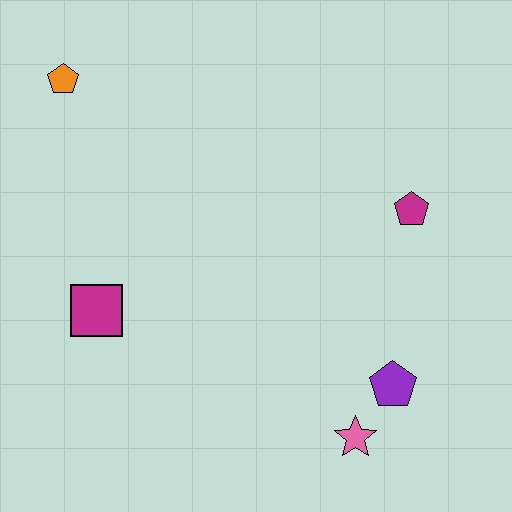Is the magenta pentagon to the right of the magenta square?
Yes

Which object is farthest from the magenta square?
The magenta pentagon is farthest from the magenta square.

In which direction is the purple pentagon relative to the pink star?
The purple pentagon is above the pink star.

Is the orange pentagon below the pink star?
No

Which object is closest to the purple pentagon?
The pink star is closest to the purple pentagon.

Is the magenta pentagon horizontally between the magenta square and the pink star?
No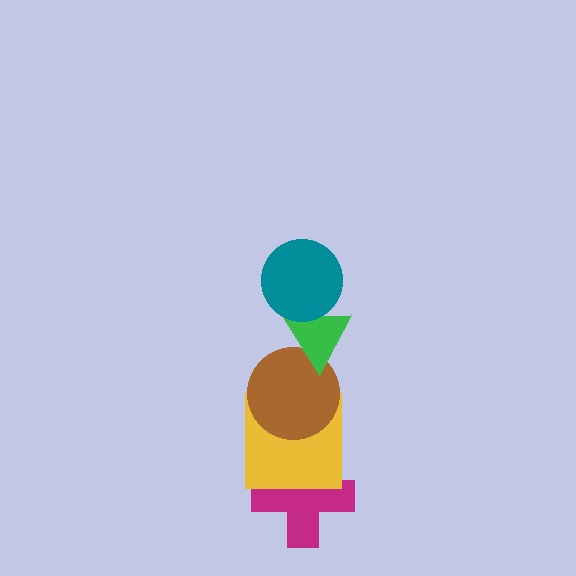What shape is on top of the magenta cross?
The yellow square is on top of the magenta cross.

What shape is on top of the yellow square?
The brown circle is on top of the yellow square.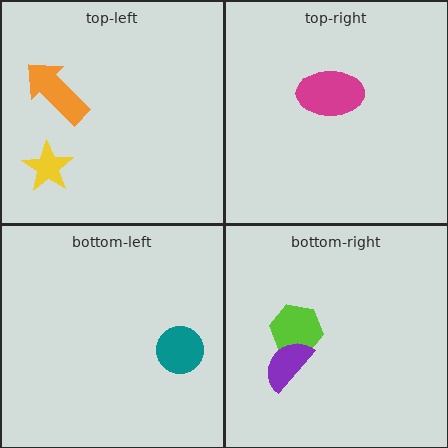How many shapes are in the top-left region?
2.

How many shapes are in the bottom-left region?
1.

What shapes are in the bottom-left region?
The teal circle.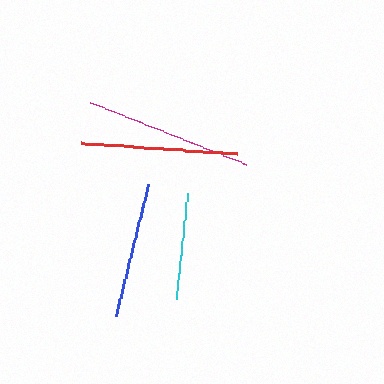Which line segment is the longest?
The magenta line is the longest at approximately 167 pixels.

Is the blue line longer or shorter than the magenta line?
The magenta line is longer than the blue line.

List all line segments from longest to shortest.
From longest to shortest: magenta, red, blue, cyan.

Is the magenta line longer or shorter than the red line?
The magenta line is longer than the red line.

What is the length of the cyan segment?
The cyan segment is approximately 107 pixels long.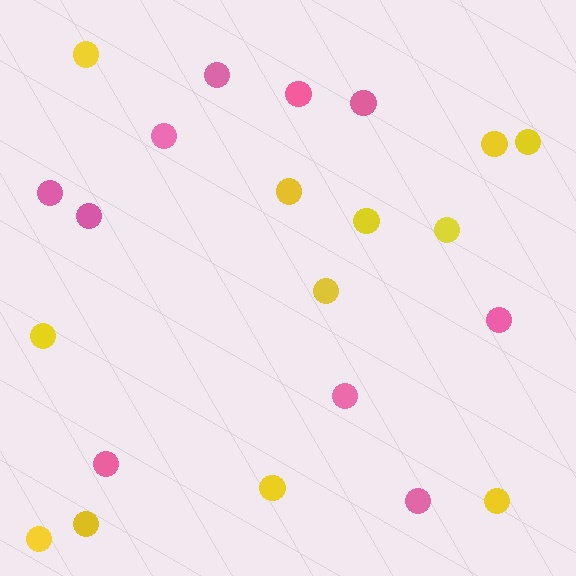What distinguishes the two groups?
There are 2 groups: one group of yellow circles (12) and one group of pink circles (10).